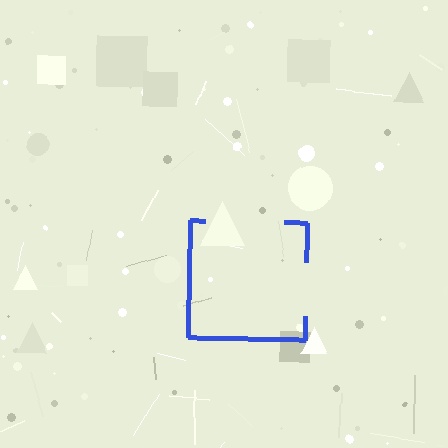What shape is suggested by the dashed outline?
The dashed outline suggests a square.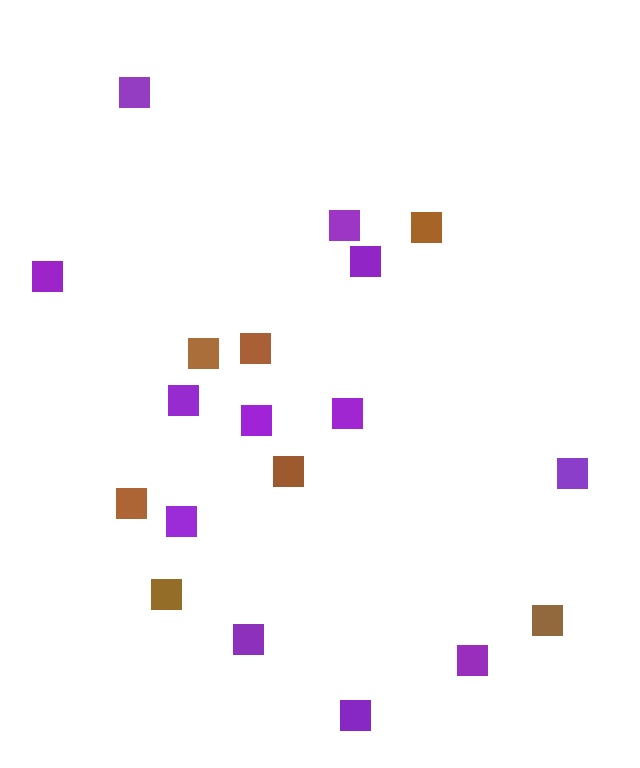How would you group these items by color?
There are 2 groups: one group of brown squares (7) and one group of purple squares (12).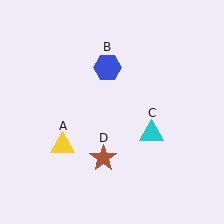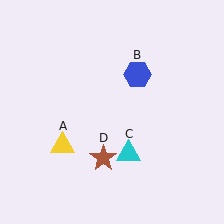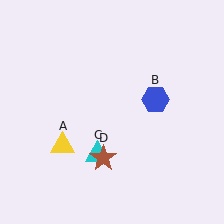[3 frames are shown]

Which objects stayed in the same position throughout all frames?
Yellow triangle (object A) and brown star (object D) remained stationary.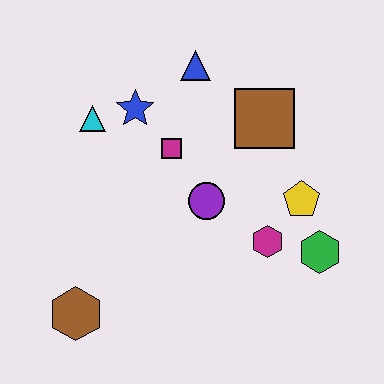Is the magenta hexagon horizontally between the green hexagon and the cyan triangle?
Yes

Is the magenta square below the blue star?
Yes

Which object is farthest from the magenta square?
The brown hexagon is farthest from the magenta square.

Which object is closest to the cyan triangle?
The blue star is closest to the cyan triangle.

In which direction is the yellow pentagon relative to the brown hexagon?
The yellow pentagon is to the right of the brown hexagon.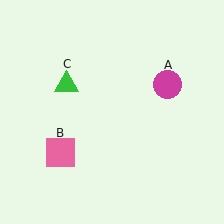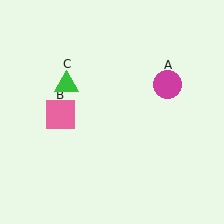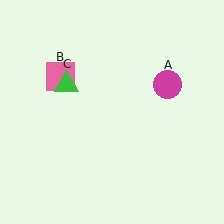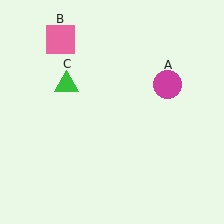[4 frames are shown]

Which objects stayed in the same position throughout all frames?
Magenta circle (object A) and green triangle (object C) remained stationary.